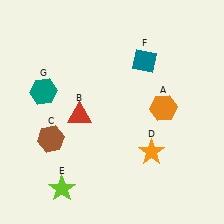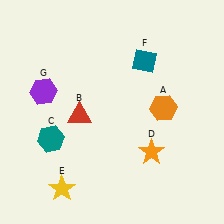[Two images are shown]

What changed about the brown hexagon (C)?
In Image 1, C is brown. In Image 2, it changed to teal.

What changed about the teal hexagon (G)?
In Image 1, G is teal. In Image 2, it changed to purple.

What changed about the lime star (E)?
In Image 1, E is lime. In Image 2, it changed to yellow.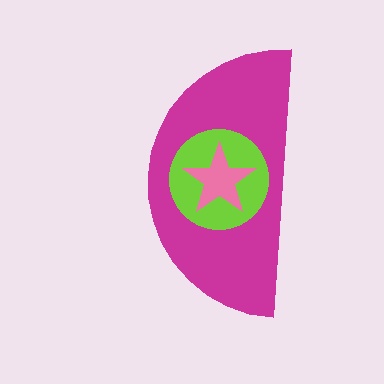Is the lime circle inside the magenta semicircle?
Yes.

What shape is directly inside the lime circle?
The pink star.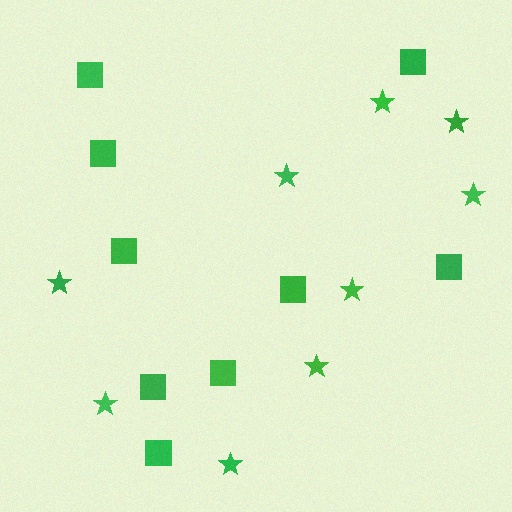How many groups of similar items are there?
There are 2 groups: one group of stars (9) and one group of squares (9).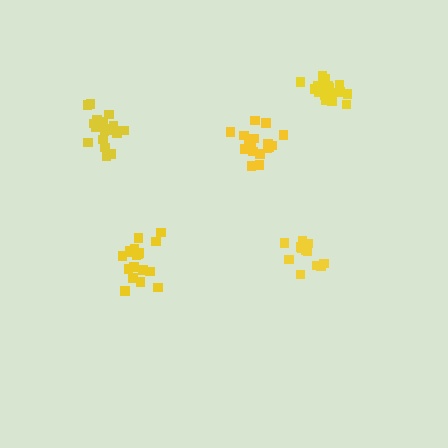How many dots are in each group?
Group 1: 13 dots, Group 2: 19 dots, Group 3: 18 dots, Group 4: 19 dots, Group 5: 17 dots (86 total).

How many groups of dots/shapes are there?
There are 5 groups.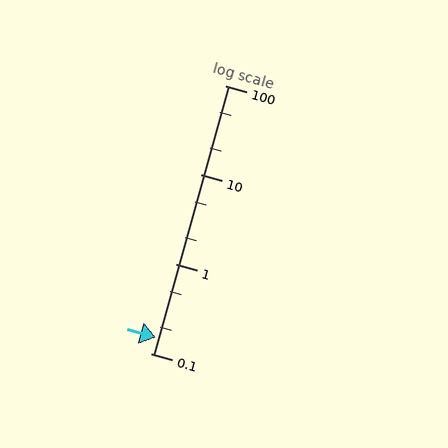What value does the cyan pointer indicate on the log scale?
The pointer indicates approximately 0.15.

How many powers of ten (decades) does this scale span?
The scale spans 3 decades, from 0.1 to 100.